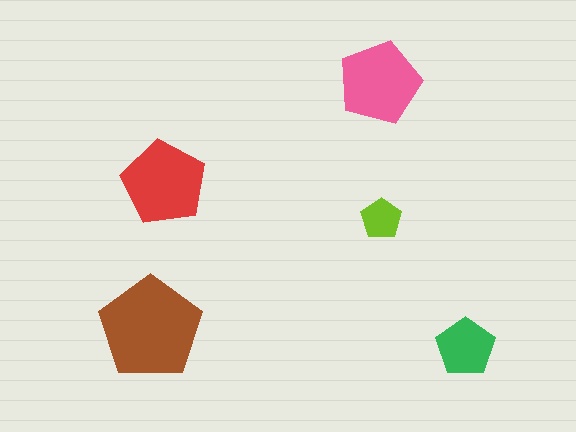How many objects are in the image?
There are 5 objects in the image.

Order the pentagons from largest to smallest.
the brown one, the red one, the pink one, the green one, the lime one.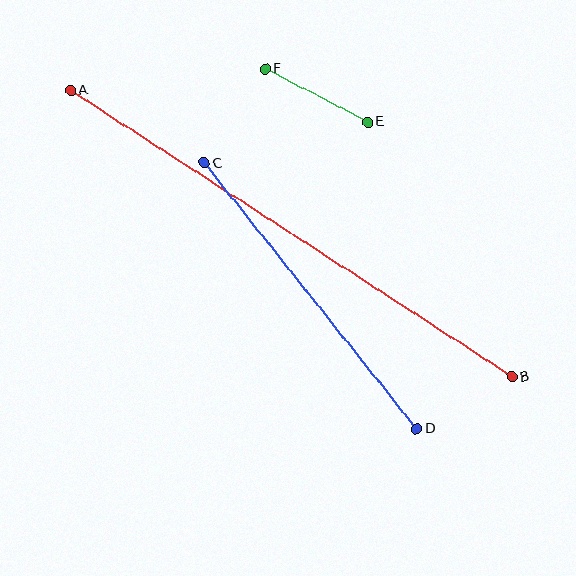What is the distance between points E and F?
The distance is approximately 116 pixels.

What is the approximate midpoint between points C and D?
The midpoint is at approximately (310, 296) pixels.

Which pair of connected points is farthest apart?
Points A and B are farthest apart.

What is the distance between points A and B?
The distance is approximately 526 pixels.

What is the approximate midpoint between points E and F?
The midpoint is at approximately (316, 95) pixels.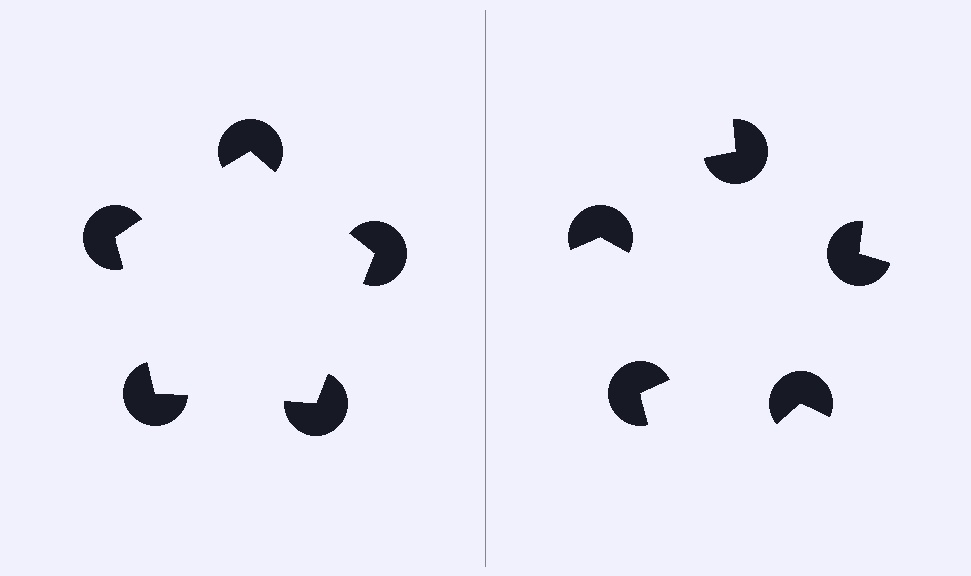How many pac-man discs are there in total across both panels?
10 — 5 on each side.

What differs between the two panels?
The pac-man discs are positioned identically on both sides; only the wedge orientations differ. On the left they align to a pentagon; on the right they are misaligned.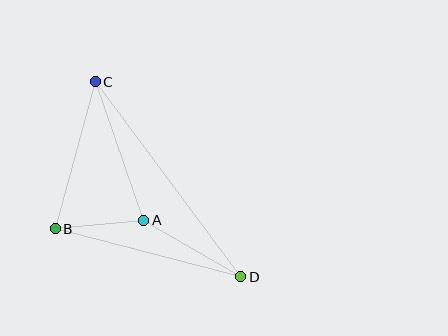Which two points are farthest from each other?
Points C and D are farthest from each other.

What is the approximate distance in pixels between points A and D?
The distance between A and D is approximately 112 pixels.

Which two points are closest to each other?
Points A and B are closest to each other.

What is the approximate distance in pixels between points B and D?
The distance between B and D is approximately 192 pixels.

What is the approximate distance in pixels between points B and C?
The distance between B and C is approximately 153 pixels.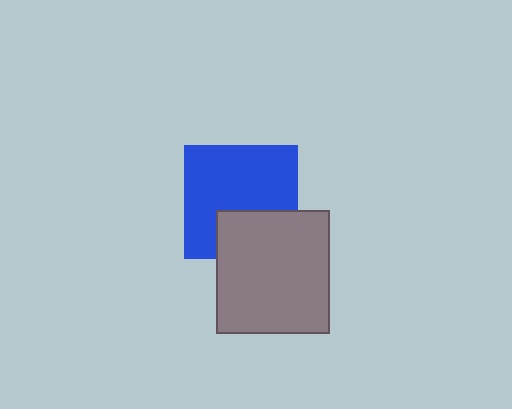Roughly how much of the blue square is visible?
Most of it is visible (roughly 68%).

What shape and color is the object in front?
The object in front is a gray rectangle.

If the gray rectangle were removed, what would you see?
You would see the complete blue square.